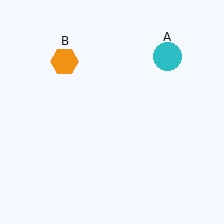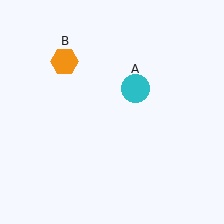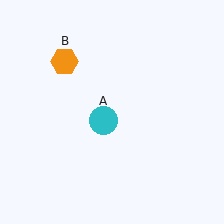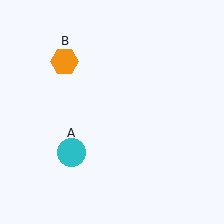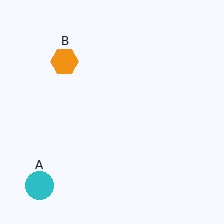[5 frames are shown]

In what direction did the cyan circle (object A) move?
The cyan circle (object A) moved down and to the left.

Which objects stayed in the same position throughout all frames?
Orange hexagon (object B) remained stationary.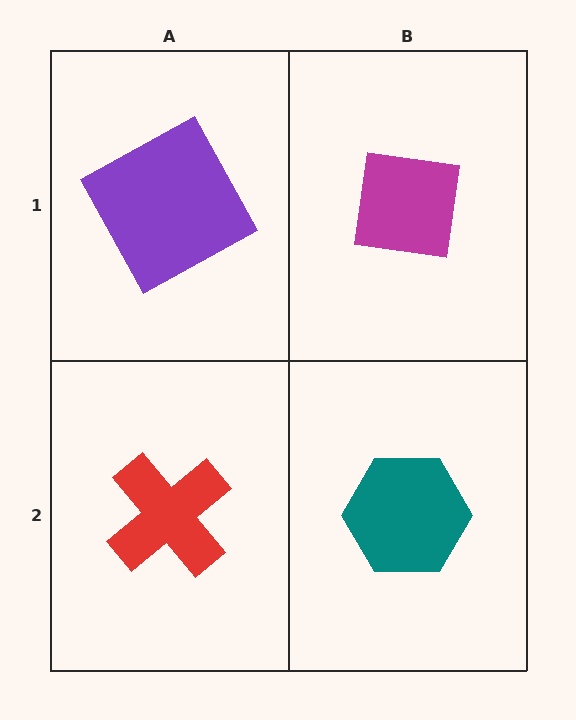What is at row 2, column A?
A red cross.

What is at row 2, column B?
A teal hexagon.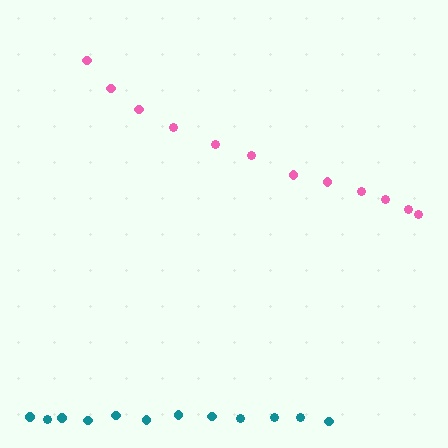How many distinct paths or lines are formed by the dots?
There are 2 distinct paths.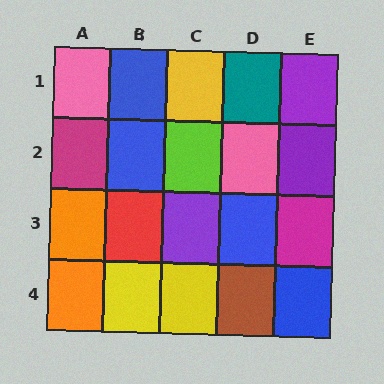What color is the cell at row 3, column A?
Orange.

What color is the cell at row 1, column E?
Purple.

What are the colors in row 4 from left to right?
Orange, yellow, yellow, brown, blue.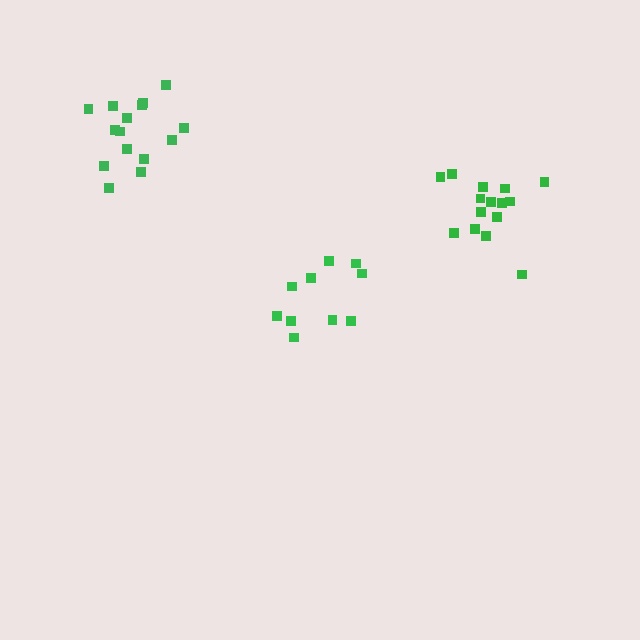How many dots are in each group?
Group 1: 10 dots, Group 2: 15 dots, Group 3: 15 dots (40 total).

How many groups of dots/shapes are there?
There are 3 groups.